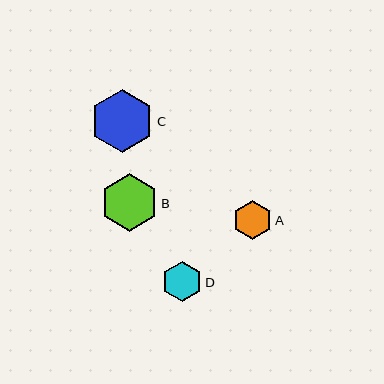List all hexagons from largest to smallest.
From largest to smallest: C, B, D, A.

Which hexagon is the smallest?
Hexagon A is the smallest with a size of approximately 39 pixels.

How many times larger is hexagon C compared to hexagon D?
Hexagon C is approximately 1.6 times the size of hexagon D.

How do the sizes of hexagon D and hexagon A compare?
Hexagon D and hexagon A are approximately the same size.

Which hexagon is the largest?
Hexagon C is the largest with a size of approximately 63 pixels.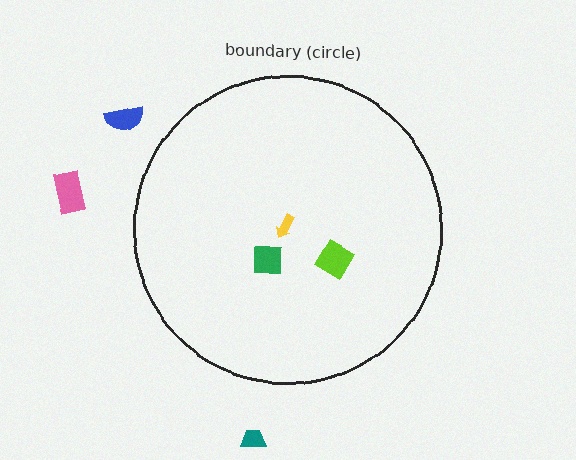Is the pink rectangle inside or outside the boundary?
Outside.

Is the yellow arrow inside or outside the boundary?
Inside.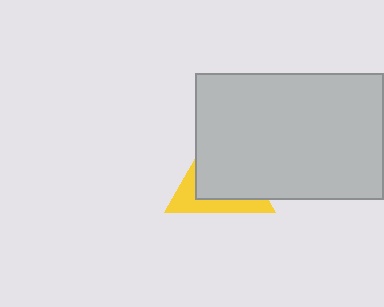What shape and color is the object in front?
The object in front is a light gray rectangle.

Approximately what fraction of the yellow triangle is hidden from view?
Roughly 64% of the yellow triangle is hidden behind the light gray rectangle.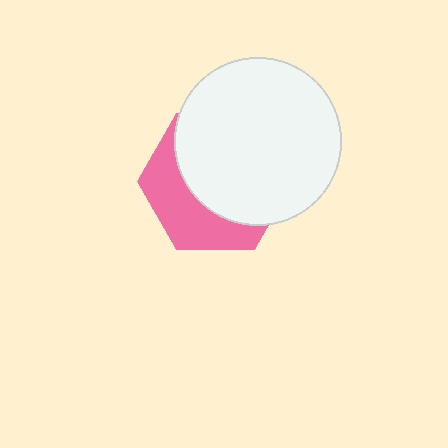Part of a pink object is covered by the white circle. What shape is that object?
It is a hexagon.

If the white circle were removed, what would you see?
You would see the complete pink hexagon.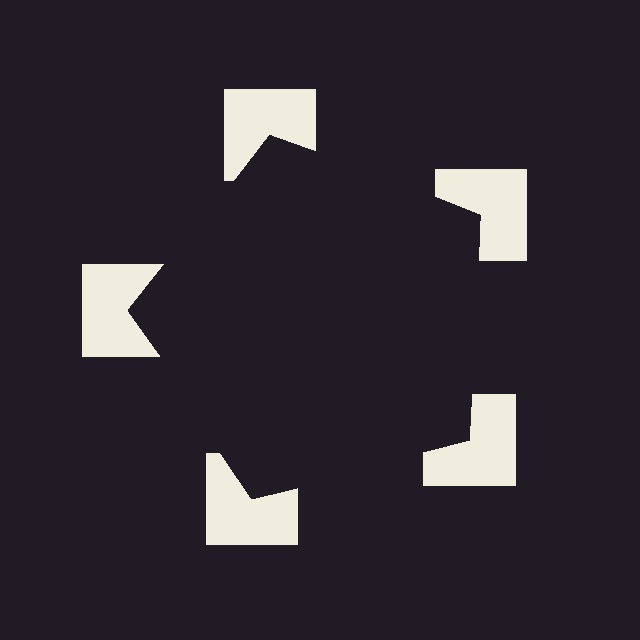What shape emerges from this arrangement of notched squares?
An illusory pentagon — its edges are inferred from the aligned wedge cuts in the notched squares, not physically drawn.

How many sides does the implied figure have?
5 sides.